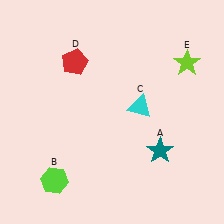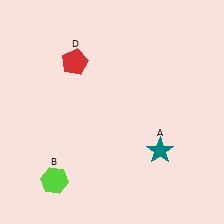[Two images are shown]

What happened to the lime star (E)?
The lime star (E) was removed in Image 2. It was in the top-right area of Image 1.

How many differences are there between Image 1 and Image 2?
There are 2 differences between the two images.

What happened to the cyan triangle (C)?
The cyan triangle (C) was removed in Image 2. It was in the top-right area of Image 1.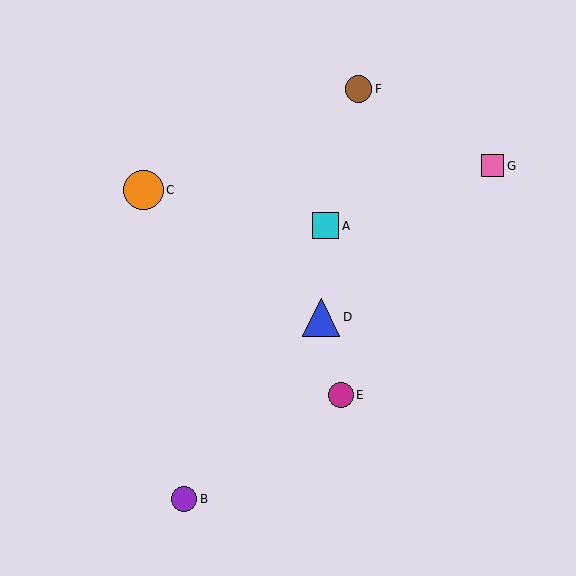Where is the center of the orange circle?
The center of the orange circle is at (143, 190).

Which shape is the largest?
The orange circle (labeled C) is the largest.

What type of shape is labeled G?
Shape G is a pink square.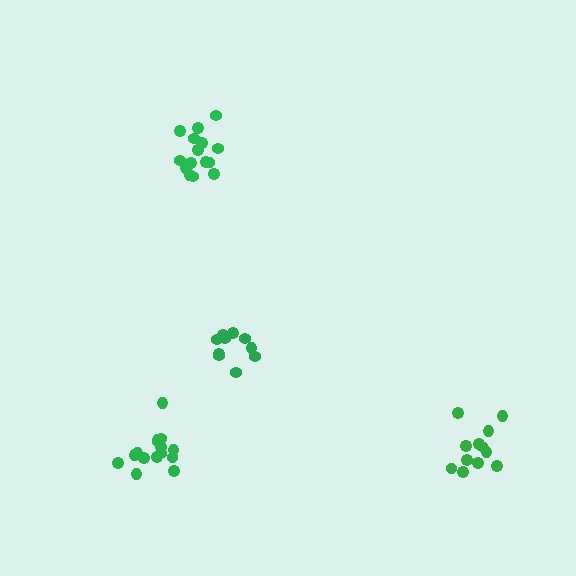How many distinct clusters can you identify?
There are 4 distinct clusters.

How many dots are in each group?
Group 1: 16 dots, Group 2: 15 dots, Group 3: 10 dots, Group 4: 12 dots (53 total).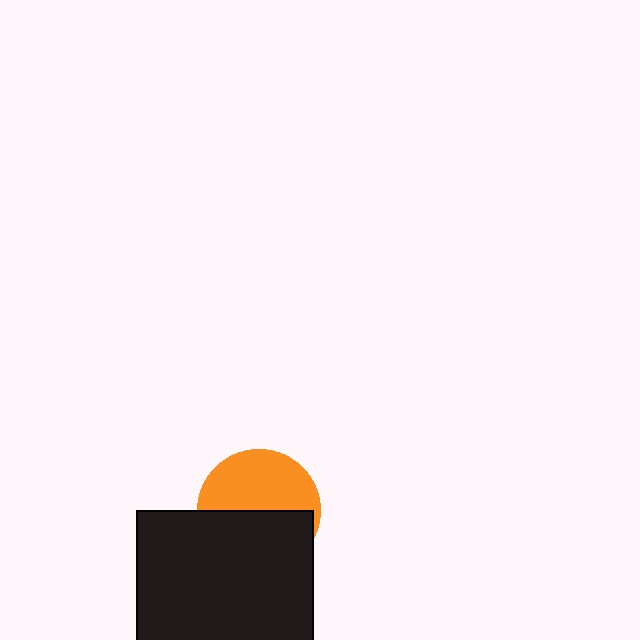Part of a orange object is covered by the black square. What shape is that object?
It is a circle.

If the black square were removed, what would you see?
You would see the complete orange circle.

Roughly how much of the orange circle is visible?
About half of it is visible (roughly 50%).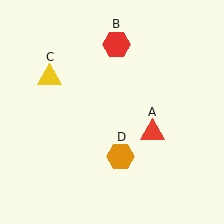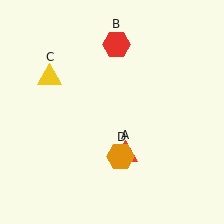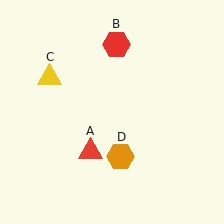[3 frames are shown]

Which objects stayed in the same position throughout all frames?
Red hexagon (object B) and yellow triangle (object C) and orange hexagon (object D) remained stationary.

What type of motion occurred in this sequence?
The red triangle (object A) rotated clockwise around the center of the scene.